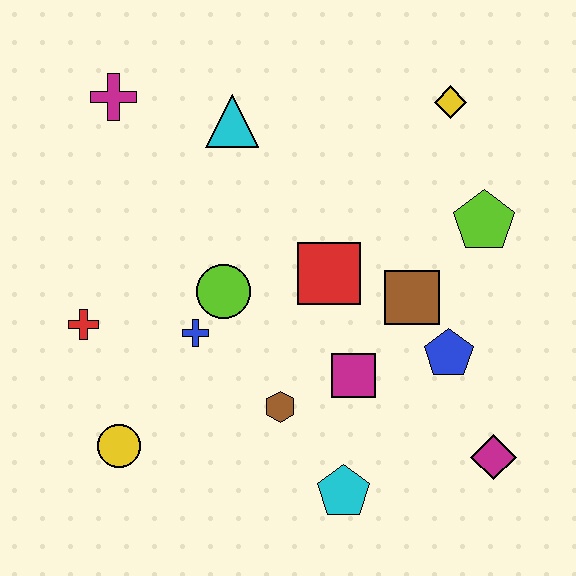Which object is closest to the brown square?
The blue pentagon is closest to the brown square.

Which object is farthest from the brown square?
The magenta cross is farthest from the brown square.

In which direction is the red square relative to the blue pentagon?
The red square is to the left of the blue pentagon.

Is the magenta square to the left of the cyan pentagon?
No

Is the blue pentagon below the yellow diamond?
Yes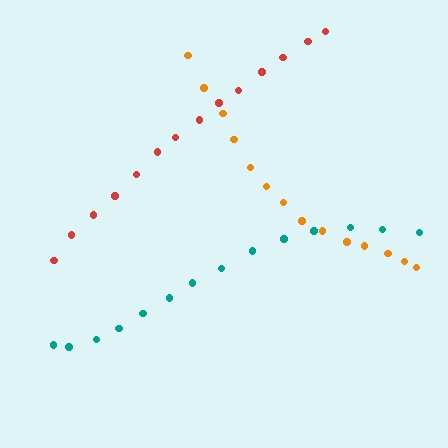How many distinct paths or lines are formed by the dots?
There are 3 distinct paths.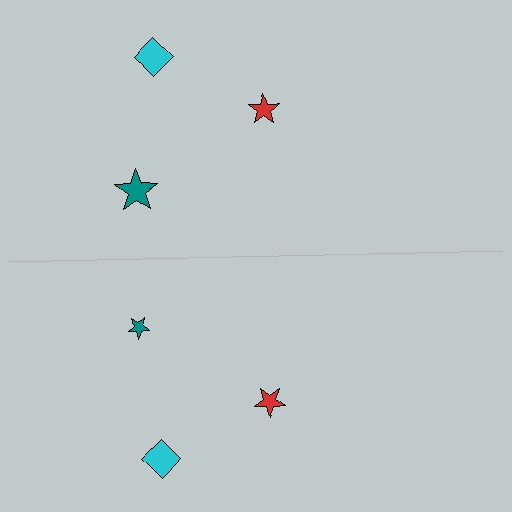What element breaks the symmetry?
The teal star on the bottom side has a different size than its mirror counterpart.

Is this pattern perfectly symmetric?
No, the pattern is not perfectly symmetric. The teal star on the bottom side has a different size than its mirror counterpart.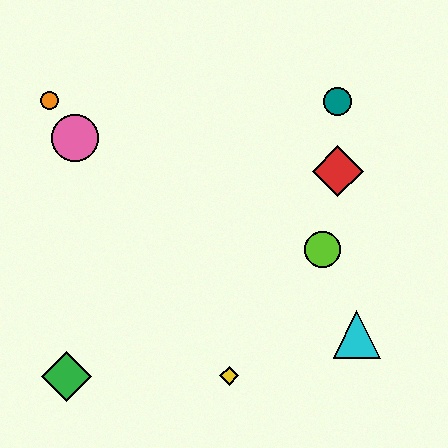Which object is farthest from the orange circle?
The cyan triangle is farthest from the orange circle.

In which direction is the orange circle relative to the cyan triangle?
The orange circle is to the left of the cyan triangle.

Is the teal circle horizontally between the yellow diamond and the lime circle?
No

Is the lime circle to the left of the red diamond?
Yes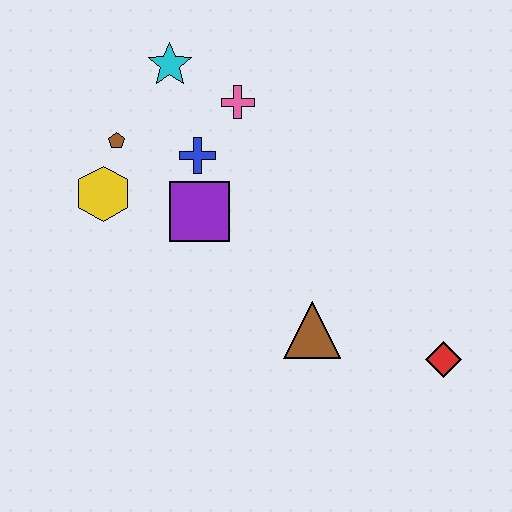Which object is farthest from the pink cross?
The red diamond is farthest from the pink cross.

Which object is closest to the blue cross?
The purple square is closest to the blue cross.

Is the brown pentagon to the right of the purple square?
No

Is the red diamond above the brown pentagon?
No